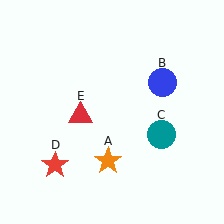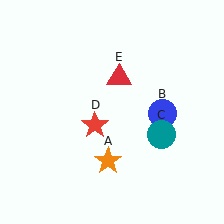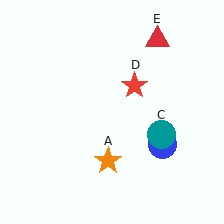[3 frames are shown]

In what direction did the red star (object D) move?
The red star (object D) moved up and to the right.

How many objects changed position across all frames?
3 objects changed position: blue circle (object B), red star (object D), red triangle (object E).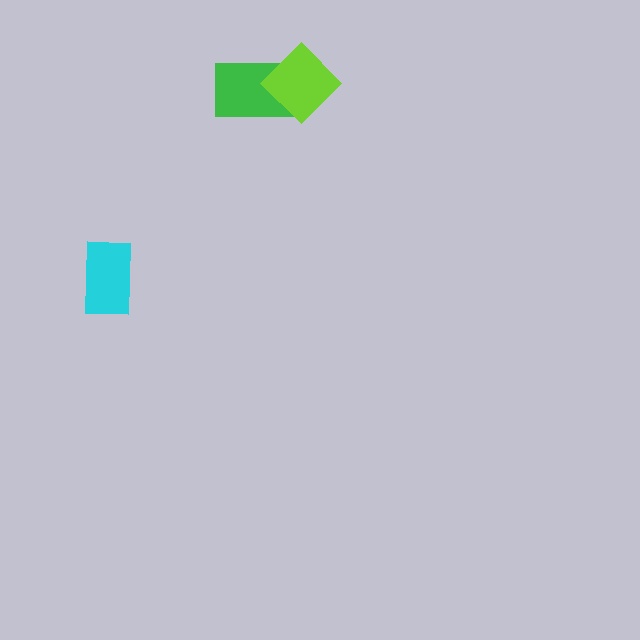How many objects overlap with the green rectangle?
1 object overlaps with the green rectangle.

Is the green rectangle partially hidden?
Yes, it is partially covered by another shape.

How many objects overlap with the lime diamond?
1 object overlaps with the lime diamond.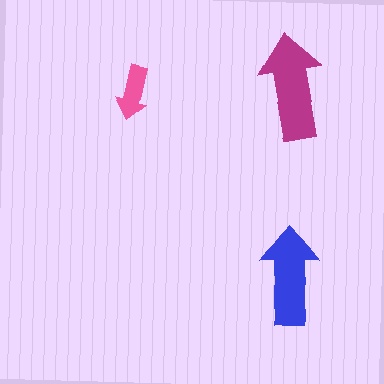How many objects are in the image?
There are 3 objects in the image.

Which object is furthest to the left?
The pink arrow is leftmost.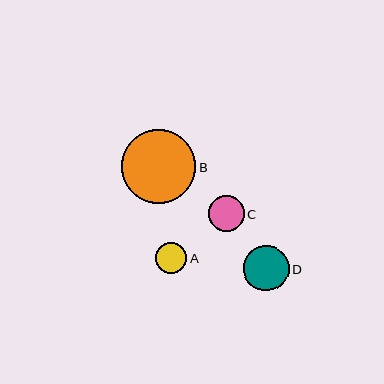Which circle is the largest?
Circle B is the largest with a size of approximately 75 pixels.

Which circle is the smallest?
Circle A is the smallest with a size of approximately 31 pixels.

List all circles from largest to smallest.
From largest to smallest: B, D, C, A.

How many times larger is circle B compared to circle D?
Circle B is approximately 1.6 times the size of circle D.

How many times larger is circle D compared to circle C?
Circle D is approximately 1.3 times the size of circle C.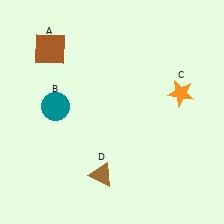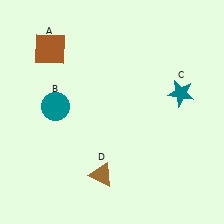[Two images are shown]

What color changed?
The star (C) changed from orange in Image 1 to teal in Image 2.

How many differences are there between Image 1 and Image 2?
There is 1 difference between the two images.